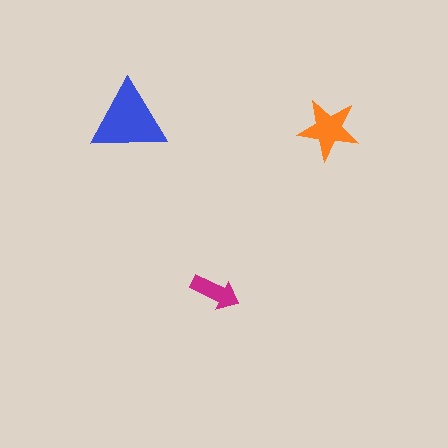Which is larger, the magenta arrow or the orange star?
The orange star.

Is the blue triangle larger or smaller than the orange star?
Larger.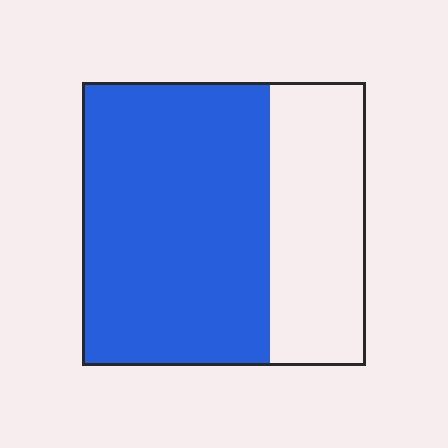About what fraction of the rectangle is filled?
About two thirds (2/3).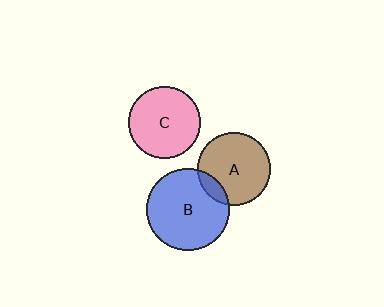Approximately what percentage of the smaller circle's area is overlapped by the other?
Approximately 15%.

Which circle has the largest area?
Circle B (blue).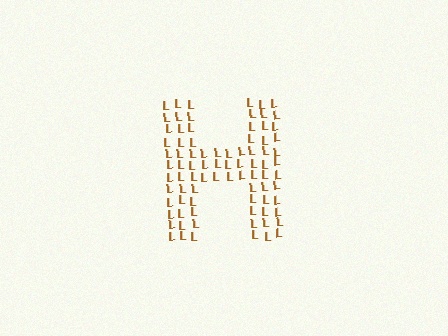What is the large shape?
The large shape is the letter H.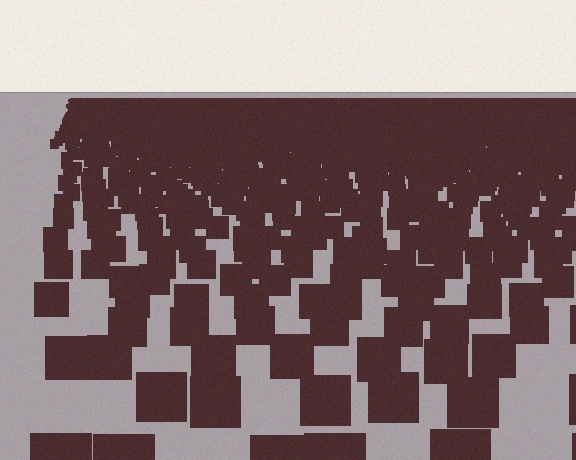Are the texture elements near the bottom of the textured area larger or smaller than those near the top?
Larger. Near the bottom, elements are closer to the viewer and appear at a bigger on-screen size.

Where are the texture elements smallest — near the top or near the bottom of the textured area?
Near the top.